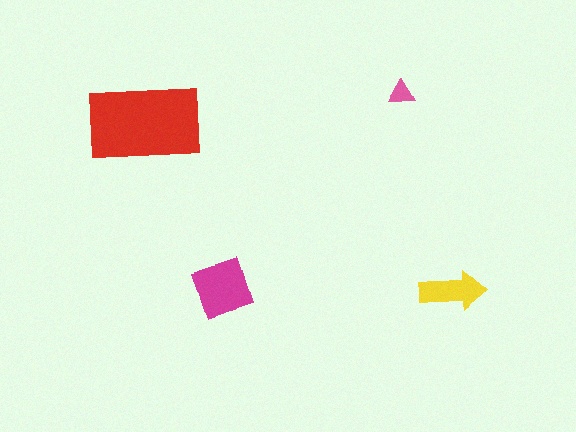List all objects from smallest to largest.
The pink triangle, the yellow arrow, the magenta square, the red rectangle.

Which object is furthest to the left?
The red rectangle is leftmost.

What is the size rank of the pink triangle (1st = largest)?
4th.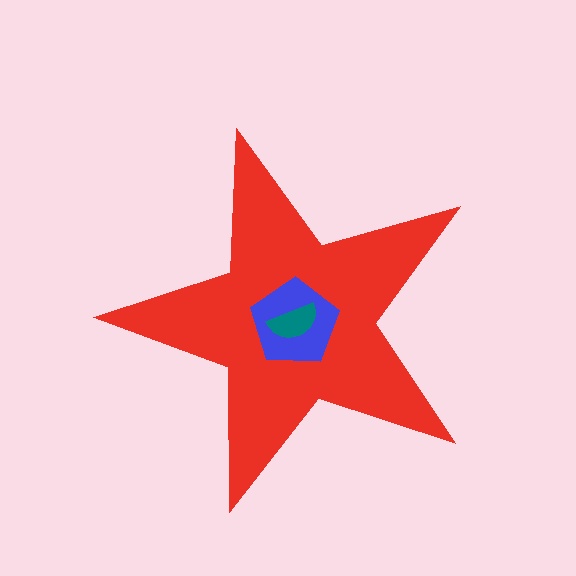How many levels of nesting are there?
3.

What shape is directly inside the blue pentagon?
The teal semicircle.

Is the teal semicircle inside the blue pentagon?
Yes.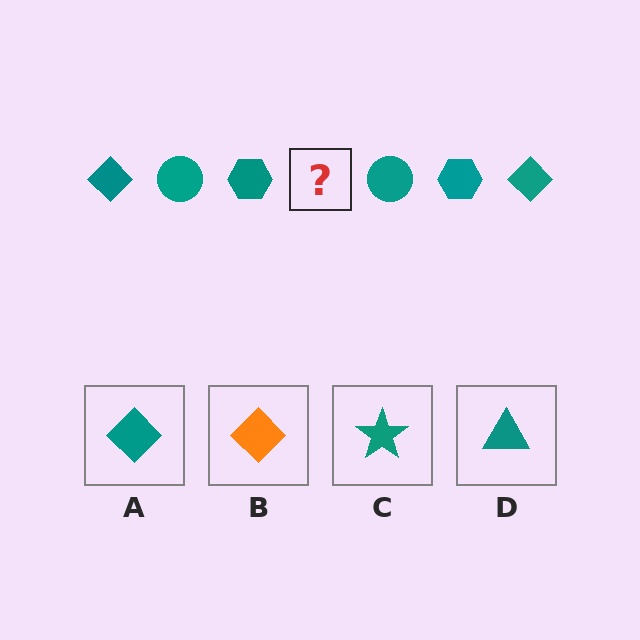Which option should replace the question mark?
Option A.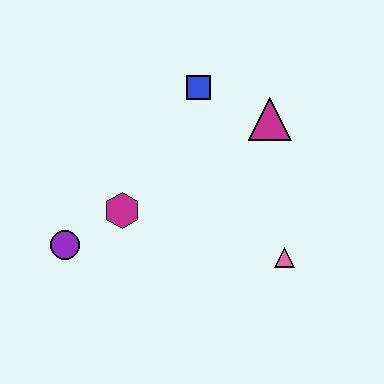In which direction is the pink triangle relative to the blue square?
The pink triangle is below the blue square.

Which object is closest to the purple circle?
The magenta hexagon is closest to the purple circle.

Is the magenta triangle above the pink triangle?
Yes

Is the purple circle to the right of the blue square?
No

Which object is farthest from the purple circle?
The magenta triangle is farthest from the purple circle.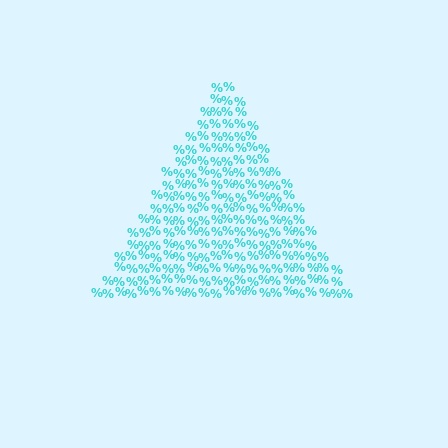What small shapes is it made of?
It is made of small percent signs.